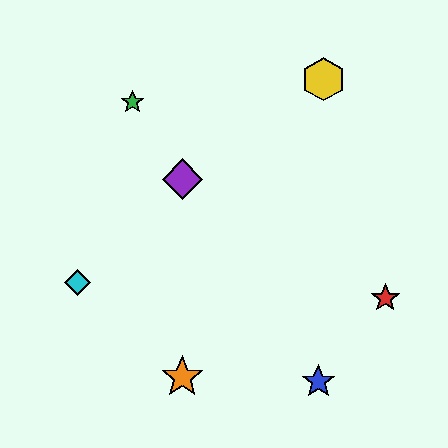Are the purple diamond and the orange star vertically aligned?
Yes, both are at x≈182.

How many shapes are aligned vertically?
2 shapes (the purple diamond, the orange star) are aligned vertically.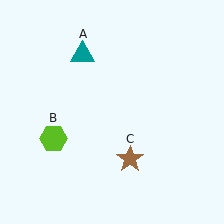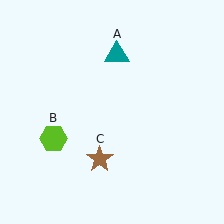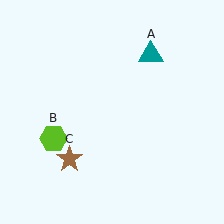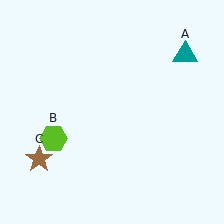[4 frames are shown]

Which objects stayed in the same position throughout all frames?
Lime hexagon (object B) remained stationary.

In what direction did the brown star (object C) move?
The brown star (object C) moved left.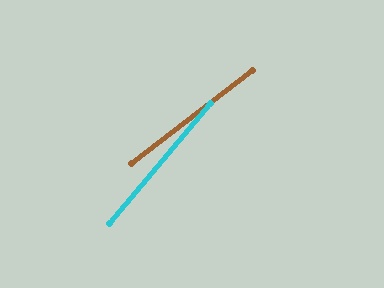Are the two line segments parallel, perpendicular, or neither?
Neither parallel nor perpendicular — they differ by about 12°.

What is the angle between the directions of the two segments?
Approximately 12 degrees.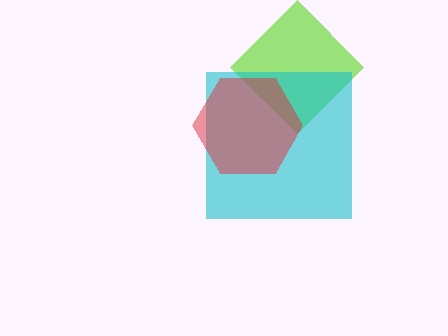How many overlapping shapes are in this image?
There are 3 overlapping shapes in the image.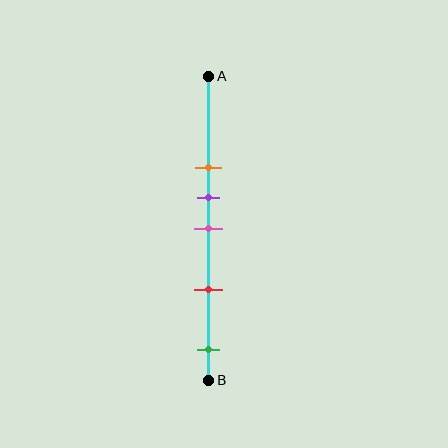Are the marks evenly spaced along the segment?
No, the marks are not evenly spaced.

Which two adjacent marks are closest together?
The purple and pink marks are the closest adjacent pair.